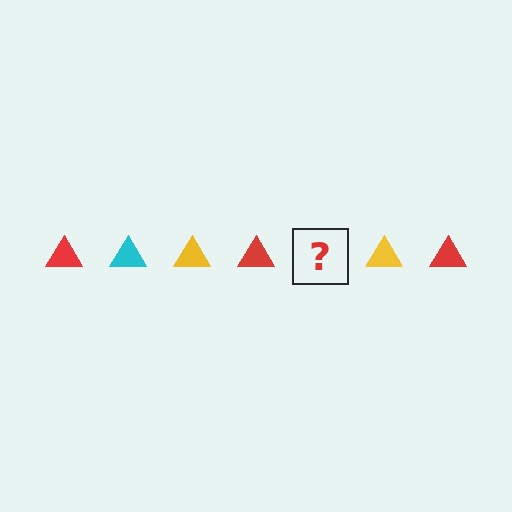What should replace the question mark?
The question mark should be replaced with a cyan triangle.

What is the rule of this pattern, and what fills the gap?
The rule is that the pattern cycles through red, cyan, yellow triangles. The gap should be filled with a cyan triangle.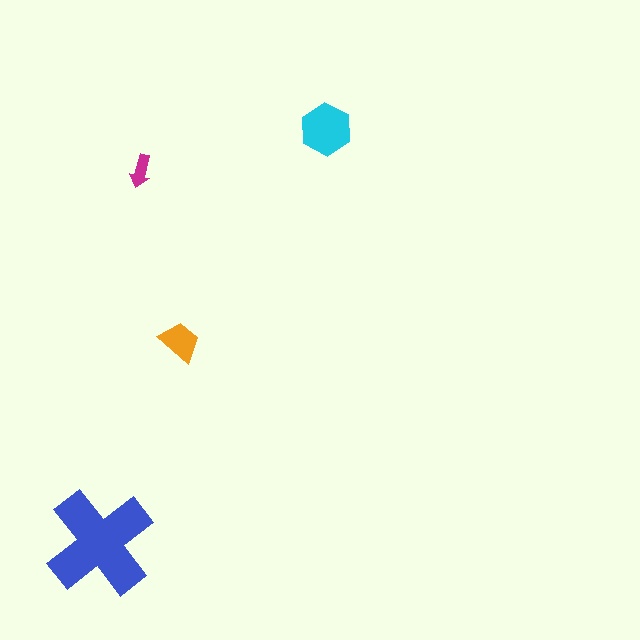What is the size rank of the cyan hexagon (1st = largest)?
2nd.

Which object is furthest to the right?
The cyan hexagon is rightmost.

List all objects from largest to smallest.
The blue cross, the cyan hexagon, the orange trapezoid, the magenta arrow.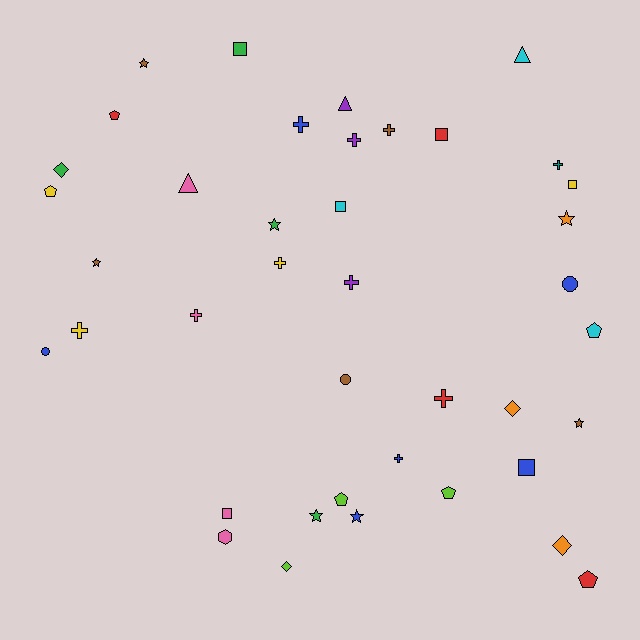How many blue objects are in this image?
There are 6 blue objects.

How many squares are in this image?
There are 6 squares.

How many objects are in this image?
There are 40 objects.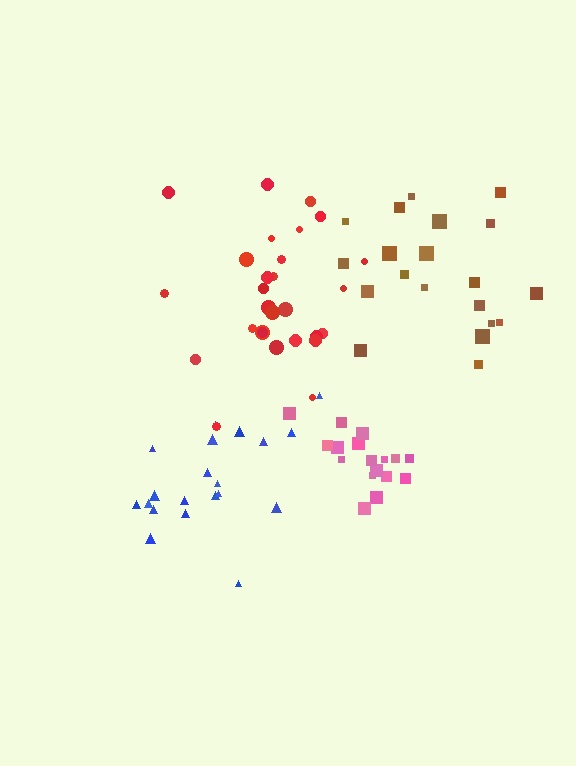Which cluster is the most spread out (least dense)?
Brown.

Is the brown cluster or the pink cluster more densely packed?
Pink.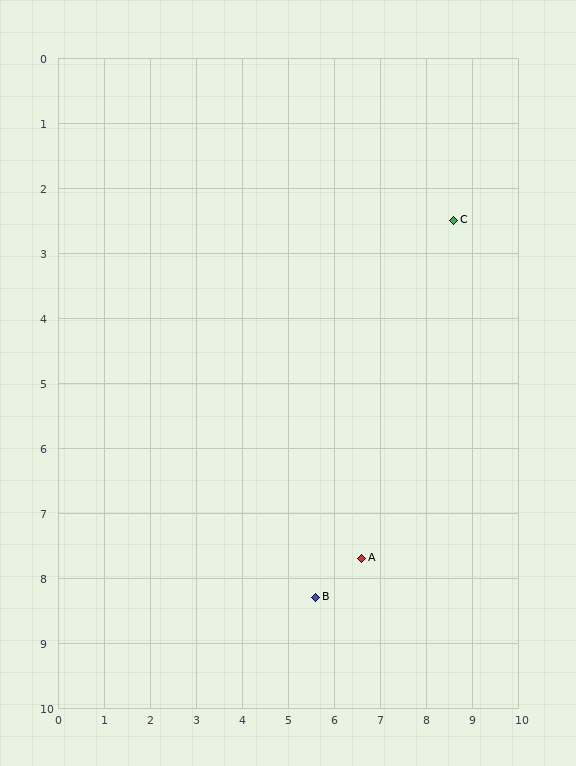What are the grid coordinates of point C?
Point C is at approximately (8.6, 2.5).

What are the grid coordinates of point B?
Point B is at approximately (5.6, 8.3).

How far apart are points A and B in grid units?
Points A and B are about 1.2 grid units apart.